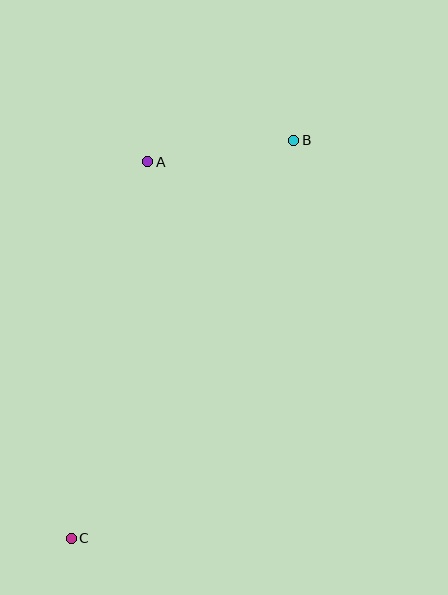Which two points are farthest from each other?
Points B and C are farthest from each other.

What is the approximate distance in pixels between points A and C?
The distance between A and C is approximately 384 pixels.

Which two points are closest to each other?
Points A and B are closest to each other.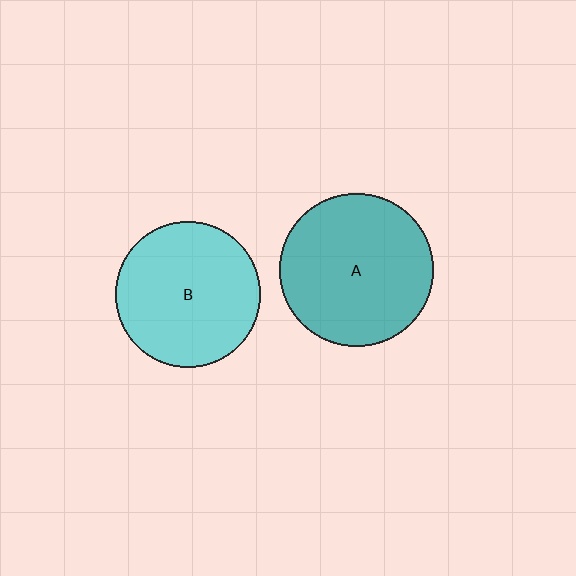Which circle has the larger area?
Circle A (teal).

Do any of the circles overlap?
No, none of the circles overlap.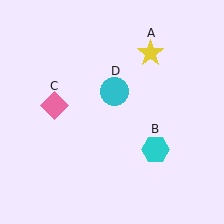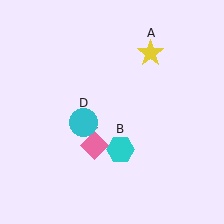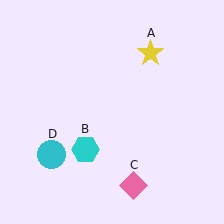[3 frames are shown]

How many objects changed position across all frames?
3 objects changed position: cyan hexagon (object B), pink diamond (object C), cyan circle (object D).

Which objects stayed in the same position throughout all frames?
Yellow star (object A) remained stationary.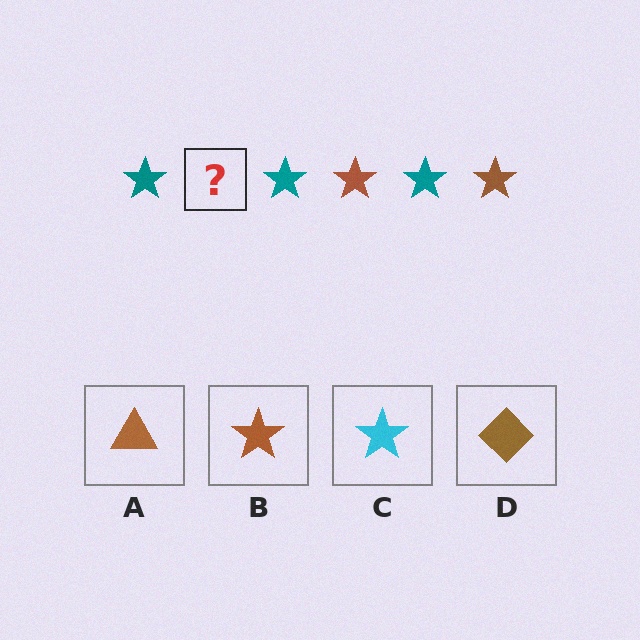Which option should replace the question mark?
Option B.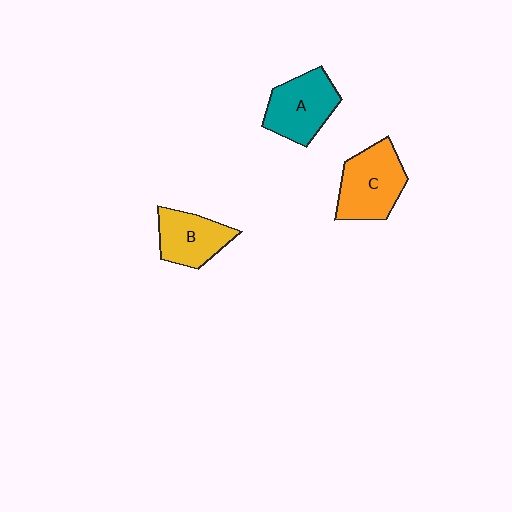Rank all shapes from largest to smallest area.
From largest to smallest: C (orange), A (teal), B (yellow).